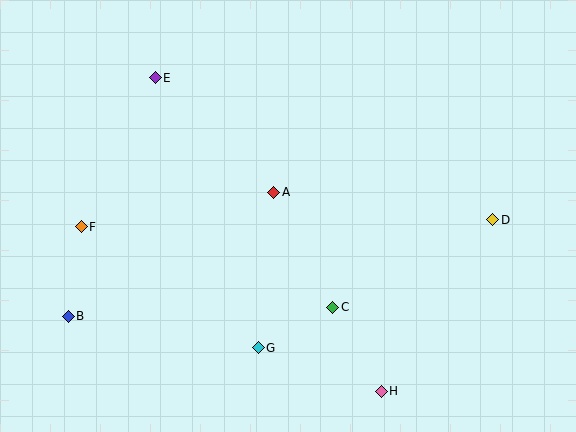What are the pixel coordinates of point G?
Point G is at (258, 348).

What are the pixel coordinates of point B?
Point B is at (68, 316).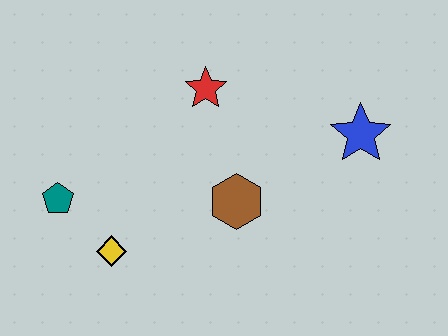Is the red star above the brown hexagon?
Yes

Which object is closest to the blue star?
The brown hexagon is closest to the blue star.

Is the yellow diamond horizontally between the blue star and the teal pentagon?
Yes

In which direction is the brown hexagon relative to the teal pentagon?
The brown hexagon is to the right of the teal pentagon.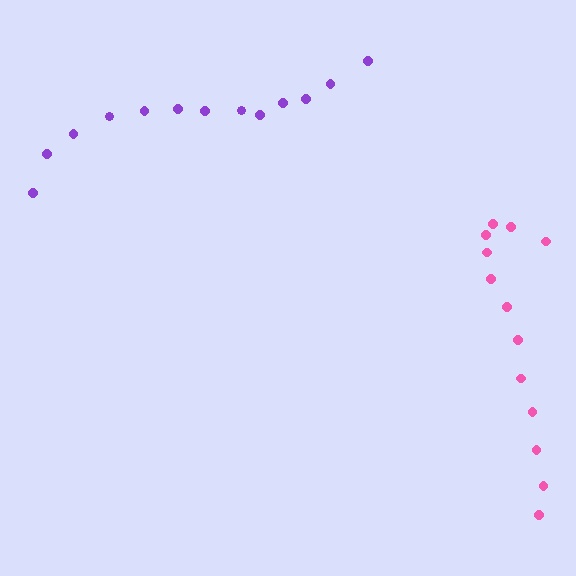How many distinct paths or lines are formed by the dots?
There are 2 distinct paths.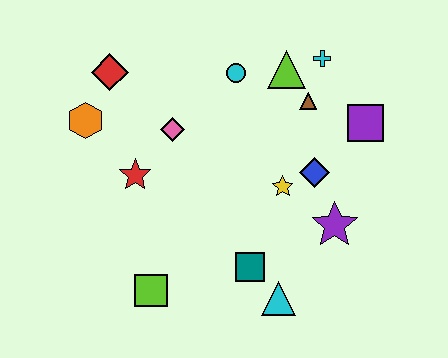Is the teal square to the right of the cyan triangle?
No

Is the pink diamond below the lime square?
No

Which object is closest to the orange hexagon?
The red diamond is closest to the orange hexagon.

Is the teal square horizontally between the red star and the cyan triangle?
Yes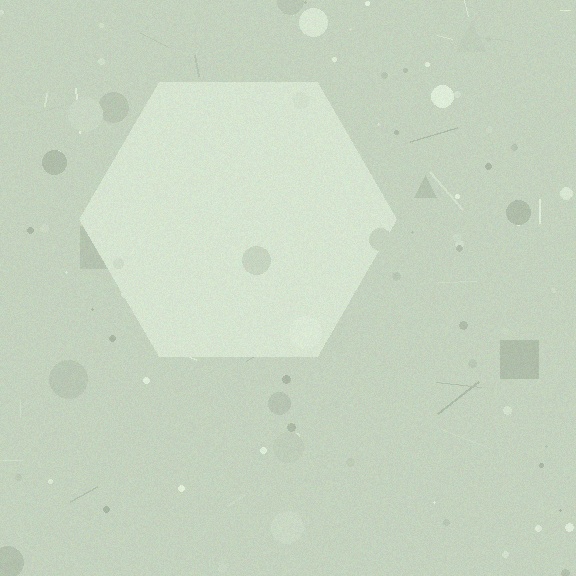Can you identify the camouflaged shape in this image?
The camouflaged shape is a hexagon.